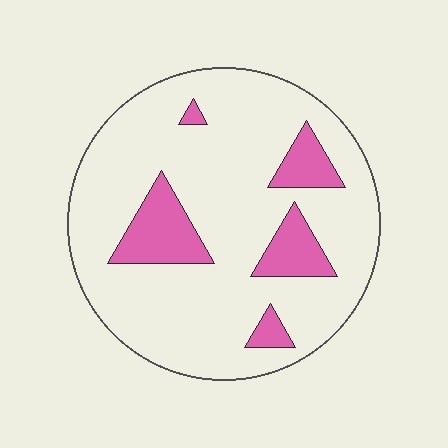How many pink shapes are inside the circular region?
5.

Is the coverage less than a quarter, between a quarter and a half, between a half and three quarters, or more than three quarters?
Less than a quarter.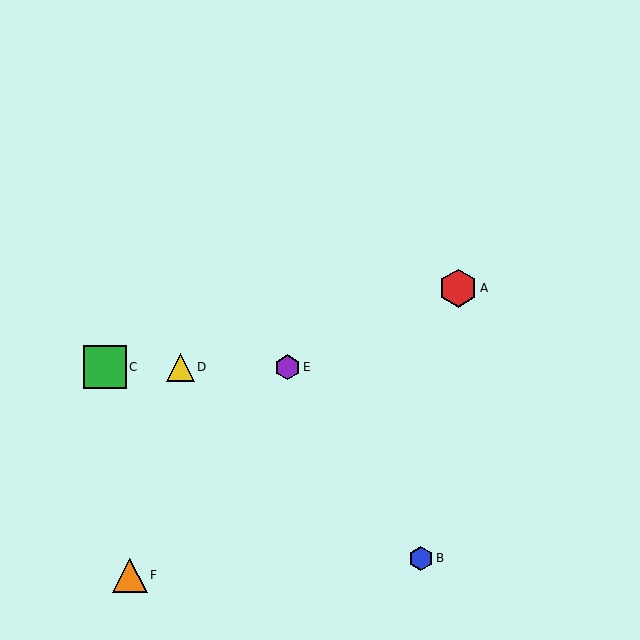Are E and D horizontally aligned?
Yes, both are at y≈367.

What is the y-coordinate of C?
Object C is at y≈367.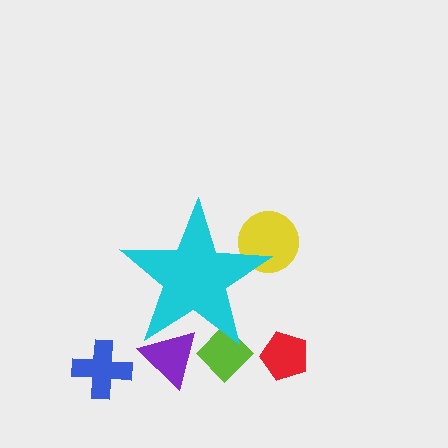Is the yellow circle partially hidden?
Yes, the yellow circle is partially hidden behind the cyan star.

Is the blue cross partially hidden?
No, the blue cross is fully visible.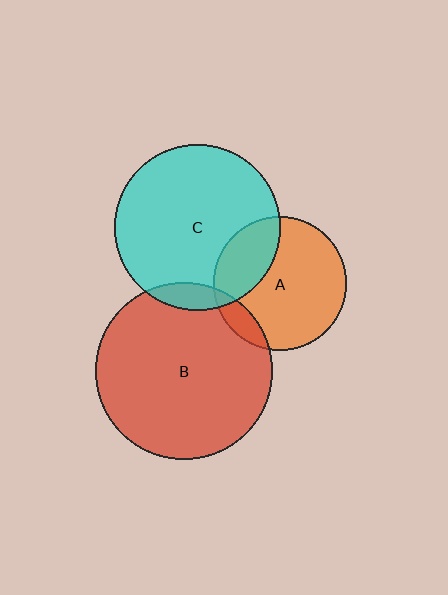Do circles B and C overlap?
Yes.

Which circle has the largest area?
Circle B (red).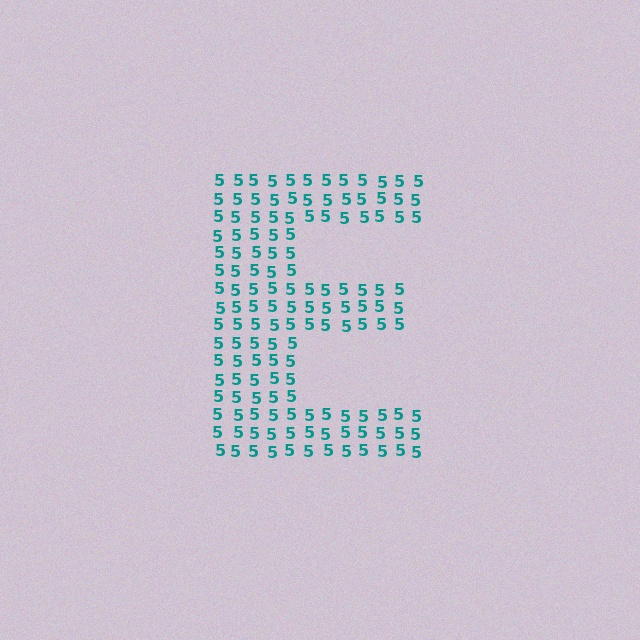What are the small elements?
The small elements are digit 5's.